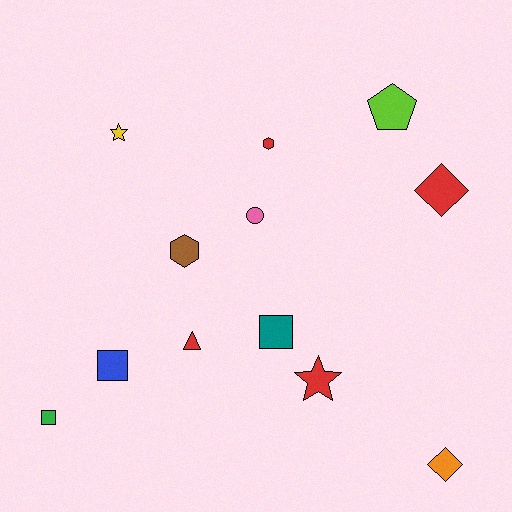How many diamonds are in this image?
There are 2 diamonds.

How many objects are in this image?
There are 12 objects.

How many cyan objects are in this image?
There are no cyan objects.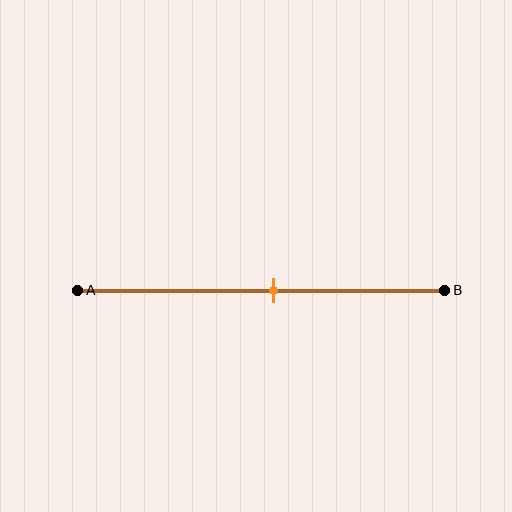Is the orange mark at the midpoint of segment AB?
No, the mark is at about 55% from A, not at the 50% midpoint.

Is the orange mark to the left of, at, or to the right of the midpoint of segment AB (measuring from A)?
The orange mark is to the right of the midpoint of segment AB.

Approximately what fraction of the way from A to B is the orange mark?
The orange mark is approximately 55% of the way from A to B.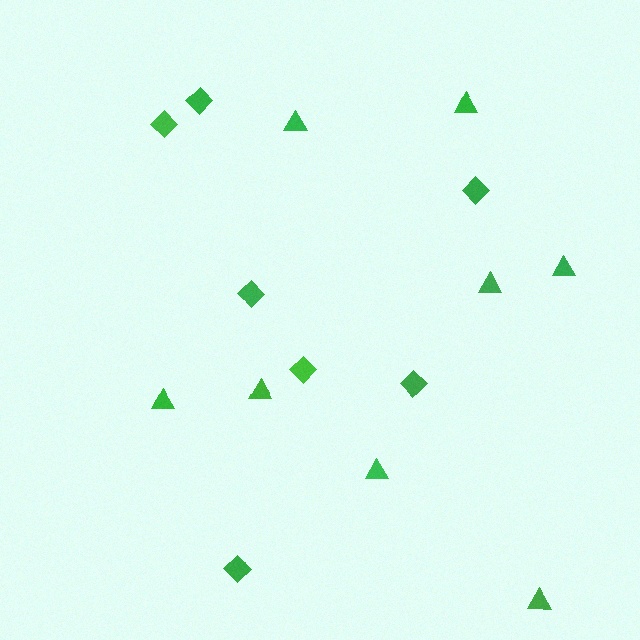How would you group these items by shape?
There are 2 groups: one group of triangles (8) and one group of diamonds (7).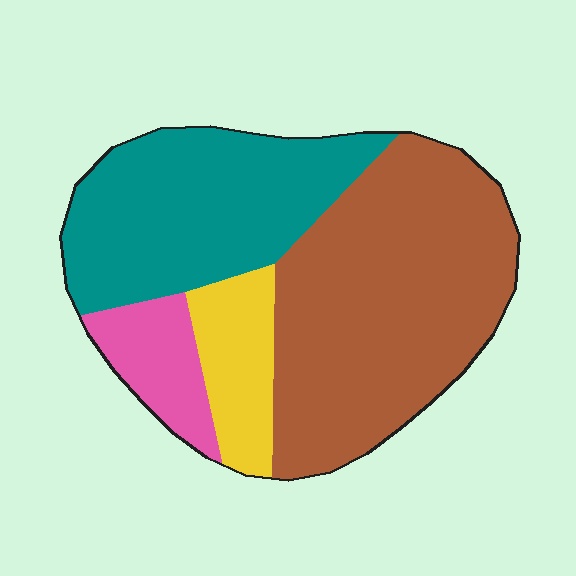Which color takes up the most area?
Brown, at roughly 45%.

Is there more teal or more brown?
Brown.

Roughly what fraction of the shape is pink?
Pink covers about 10% of the shape.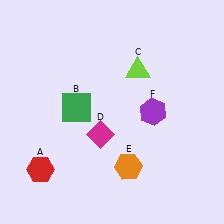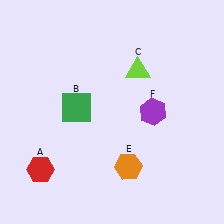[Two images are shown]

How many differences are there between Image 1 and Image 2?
There is 1 difference between the two images.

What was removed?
The magenta diamond (D) was removed in Image 2.